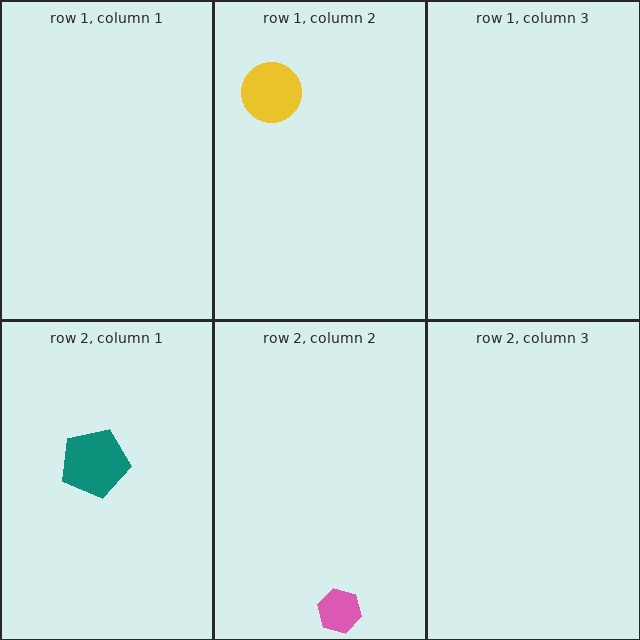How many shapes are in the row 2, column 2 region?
1.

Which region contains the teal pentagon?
The row 2, column 1 region.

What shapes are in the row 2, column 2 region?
The pink hexagon.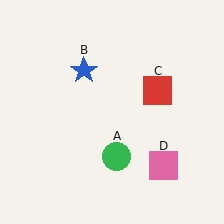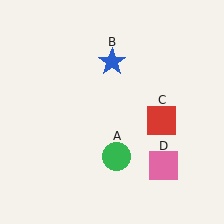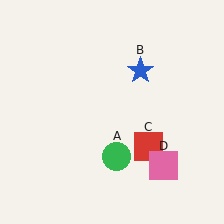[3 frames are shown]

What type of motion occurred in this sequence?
The blue star (object B), red square (object C) rotated clockwise around the center of the scene.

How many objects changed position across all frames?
2 objects changed position: blue star (object B), red square (object C).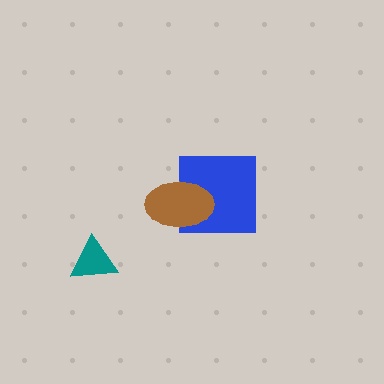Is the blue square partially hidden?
Yes, it is partially covered by another shape.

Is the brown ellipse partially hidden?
No, no other shape covers it.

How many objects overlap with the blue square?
1 object overlaps with the blue square.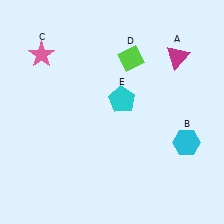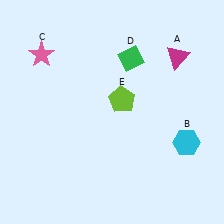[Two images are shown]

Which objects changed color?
D changed from lime to green. E changed from cyan to lime.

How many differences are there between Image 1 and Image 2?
There are 2 differences between the two images.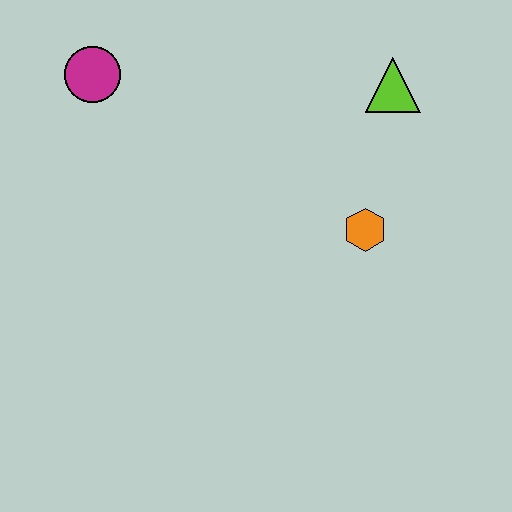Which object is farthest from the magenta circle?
The orange hexagon is farthest from the magenta circle.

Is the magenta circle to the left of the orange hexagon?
Yes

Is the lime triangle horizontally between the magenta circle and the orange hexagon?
No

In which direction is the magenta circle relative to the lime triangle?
The magenta circle is to the left of the lime triangle.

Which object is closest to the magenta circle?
The lime triangle is closest to the magenta circle.